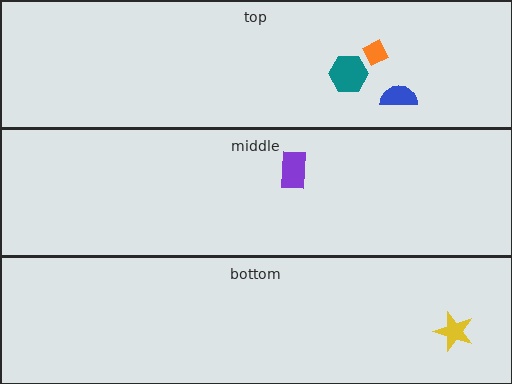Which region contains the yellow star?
The bottom region.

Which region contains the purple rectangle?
The middle region.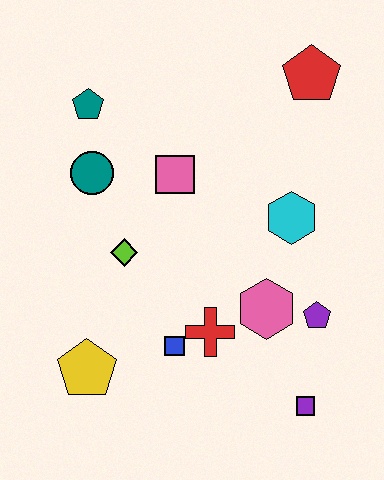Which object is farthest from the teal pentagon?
The purple square is farthest from the teal pentagon.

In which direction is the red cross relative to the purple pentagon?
The red cross is to the left of the purple pentagon.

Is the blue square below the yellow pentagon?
No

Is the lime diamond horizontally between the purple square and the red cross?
No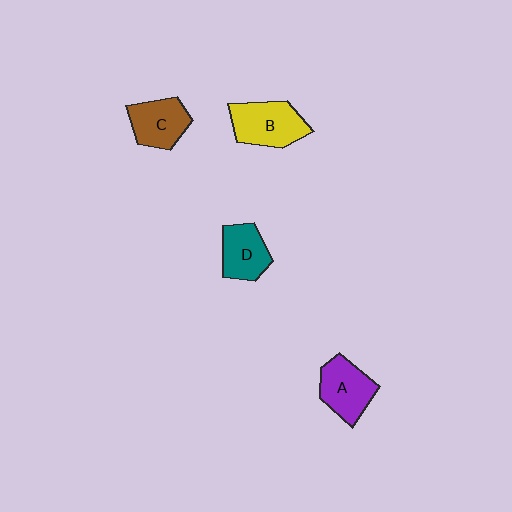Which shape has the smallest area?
Shape D (teal).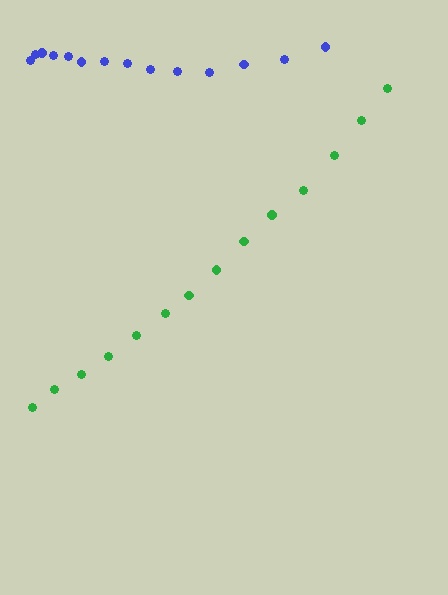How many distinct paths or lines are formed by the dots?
There are 2 distinct paths.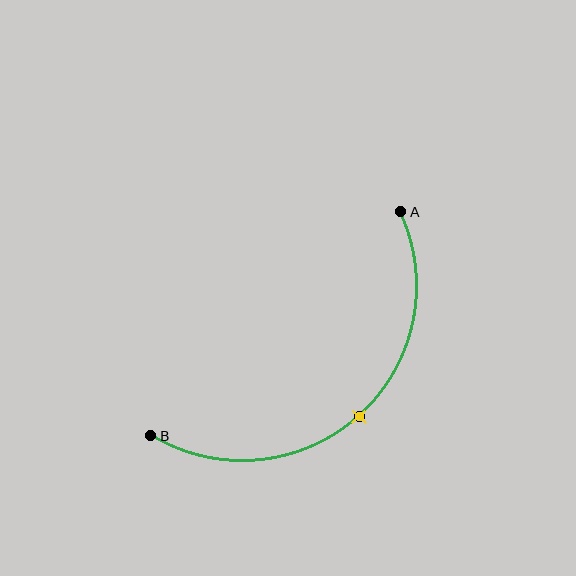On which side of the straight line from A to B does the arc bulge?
The arc bulges below and to the right of the straight line connecting A and B.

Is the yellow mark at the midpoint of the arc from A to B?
Yes. The yellow mark lies on the arc at equal arc-length from both A and B — it is the arc midpoint.